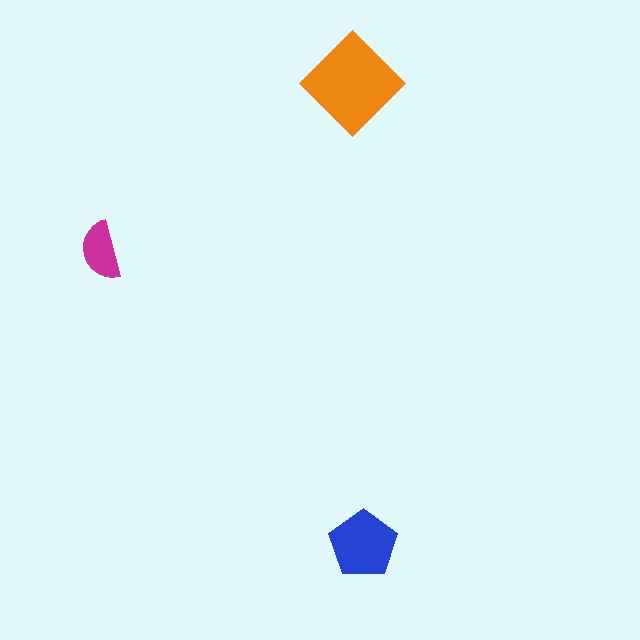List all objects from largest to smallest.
The orange diamond, the blue pentagon, the magenta semicircle.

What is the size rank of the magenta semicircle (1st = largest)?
3rd.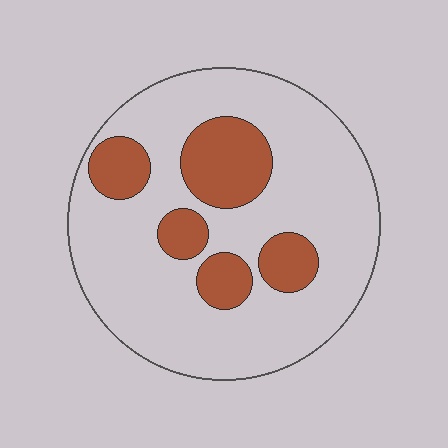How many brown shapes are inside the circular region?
5.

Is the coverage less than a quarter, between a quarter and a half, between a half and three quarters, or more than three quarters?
Less than a quarter.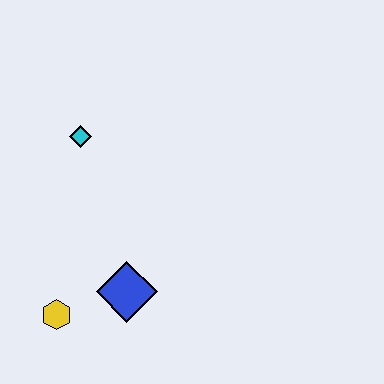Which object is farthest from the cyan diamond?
The yellow hexagon is farthest from the cyan diamond.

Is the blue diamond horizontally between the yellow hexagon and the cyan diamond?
No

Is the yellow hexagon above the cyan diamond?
No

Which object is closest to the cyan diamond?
The blue diamond is closest to the cyan diamond.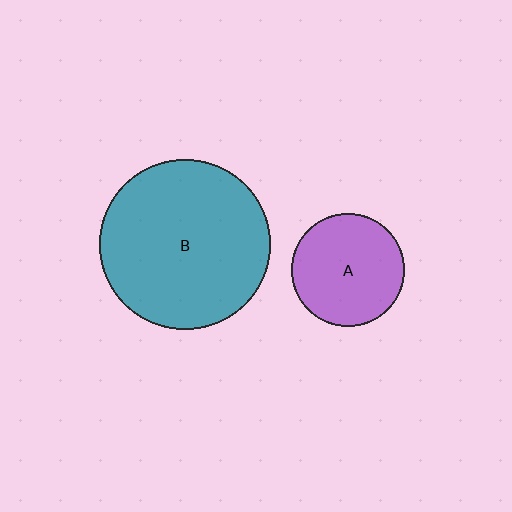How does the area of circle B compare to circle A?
Approximately 2.3 times.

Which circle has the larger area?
Circle B (teal).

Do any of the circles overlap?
No, none of the circles overlap.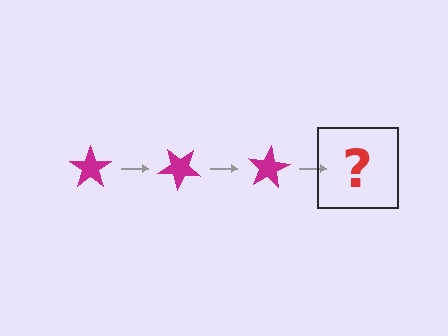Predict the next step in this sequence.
The next step is a magenta star rotated 120 degrees.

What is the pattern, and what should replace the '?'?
The pattern is that the star rotates 40 degrees each step. The '?' should be a magenta star rotated 120 degrees.